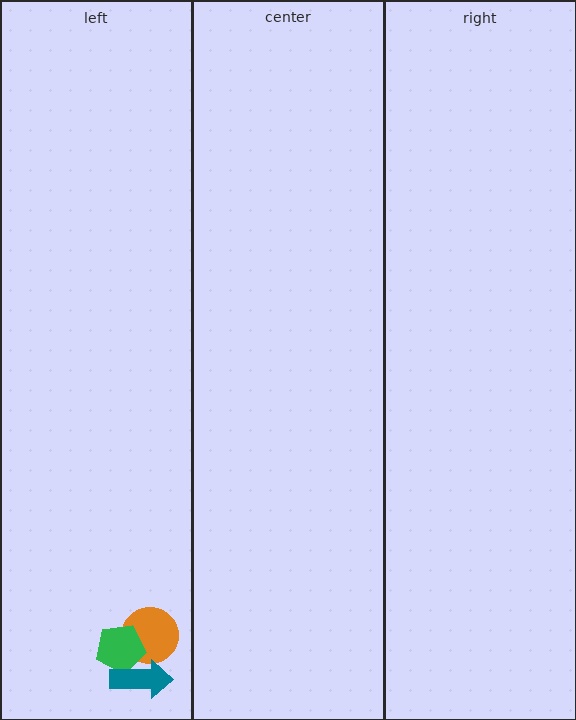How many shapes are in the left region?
3.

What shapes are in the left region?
The orange circle, the green pentagon, the teal arrow.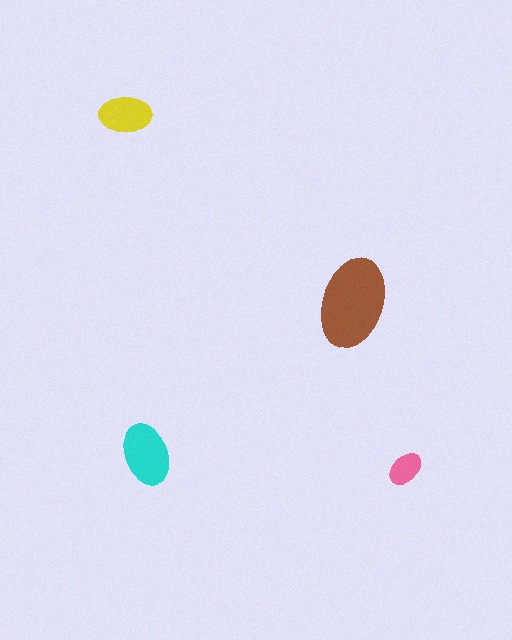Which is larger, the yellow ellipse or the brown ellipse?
The brown one.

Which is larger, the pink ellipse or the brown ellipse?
The brown one.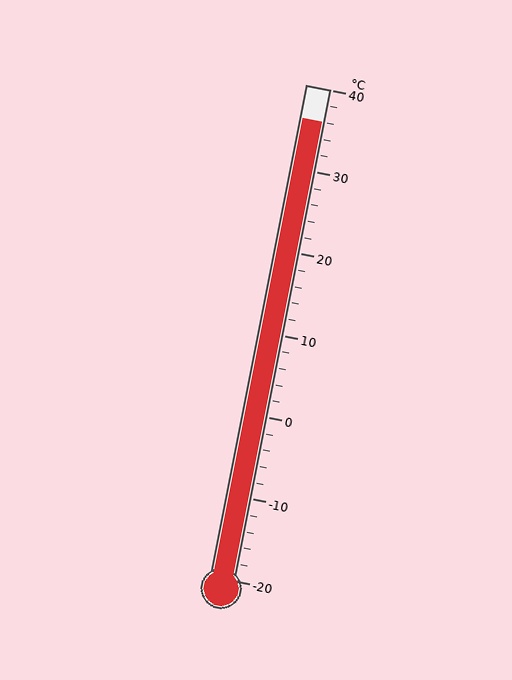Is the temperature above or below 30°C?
The temperature is above 30°C.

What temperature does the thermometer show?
The thermometer shows approximately 36°C.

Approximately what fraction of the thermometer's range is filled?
The thermometer is filled to approximately 95% of its range.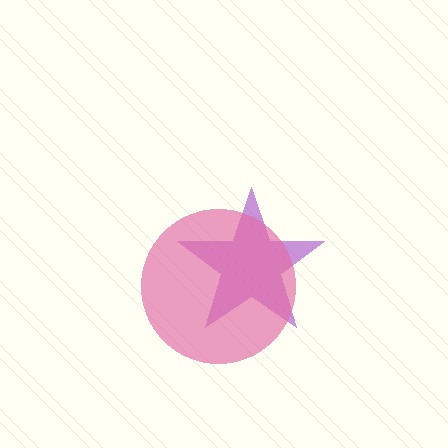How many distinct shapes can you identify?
There are 2 distinct shapes: a purple star, a pink circle.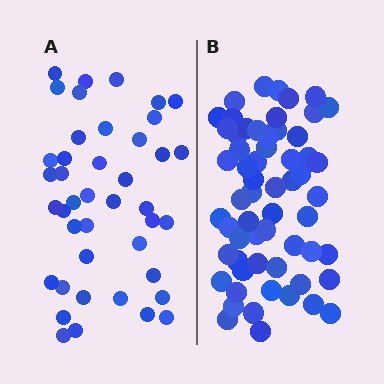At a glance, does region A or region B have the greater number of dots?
Region B (the right region) has more dots.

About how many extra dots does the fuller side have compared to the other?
Region B has approximately 20 more dots than region A.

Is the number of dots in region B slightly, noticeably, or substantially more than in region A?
Region B has noticeably more, but not dramatically so. The ratio is roughly 1.4 to 1.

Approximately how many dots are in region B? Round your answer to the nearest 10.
About 60 dots.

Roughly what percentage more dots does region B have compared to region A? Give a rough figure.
About 45% more.